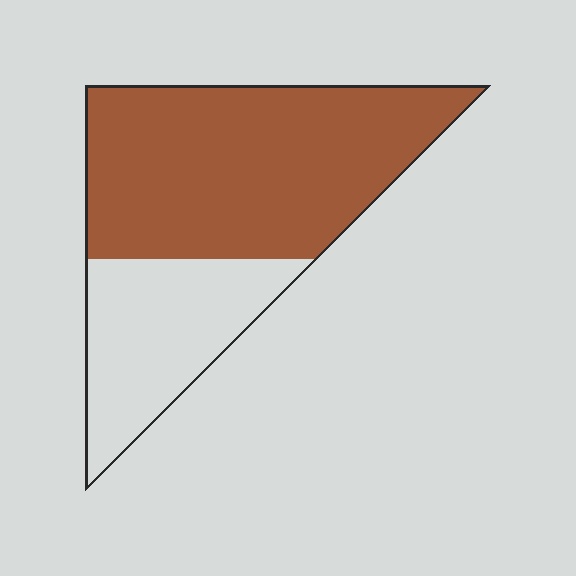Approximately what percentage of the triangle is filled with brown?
Approximately 65%.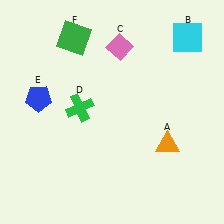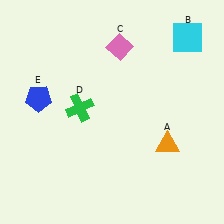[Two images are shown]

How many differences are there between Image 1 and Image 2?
There is 1 difference between the two images.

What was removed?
The green square (F) was removed in Image 2.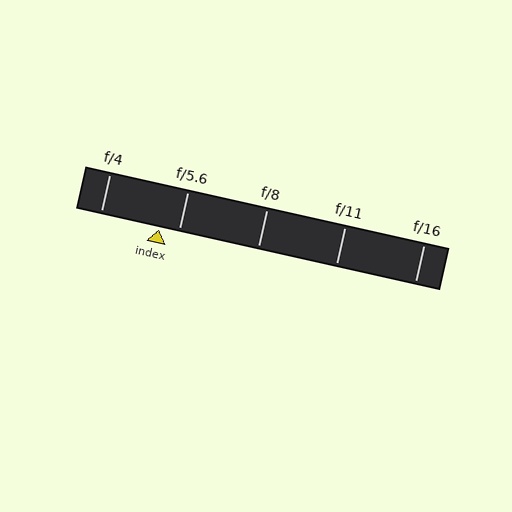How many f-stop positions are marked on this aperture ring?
There are 5 f-stop positions marked.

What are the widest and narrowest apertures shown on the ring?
The widest aperture shown is f/4 and the narrowest is f/16.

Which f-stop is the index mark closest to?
The index mark is closest to f/5.6.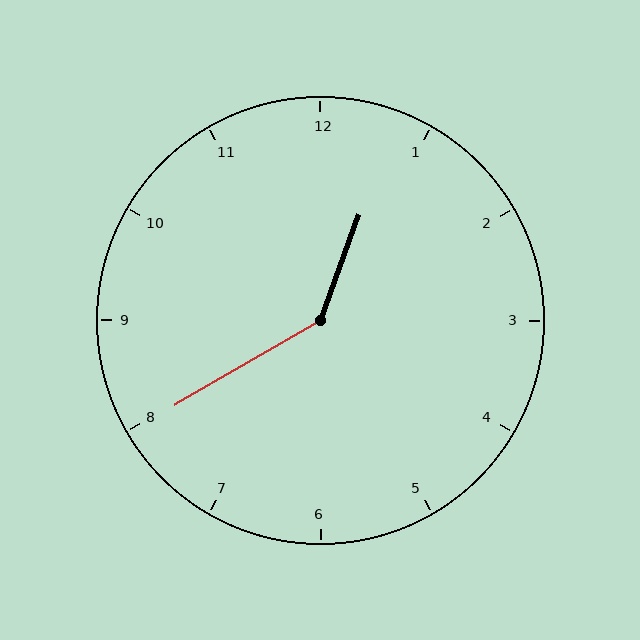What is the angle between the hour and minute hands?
Approximately 140 degrees.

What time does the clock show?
12:40.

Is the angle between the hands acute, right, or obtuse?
It is obtuse.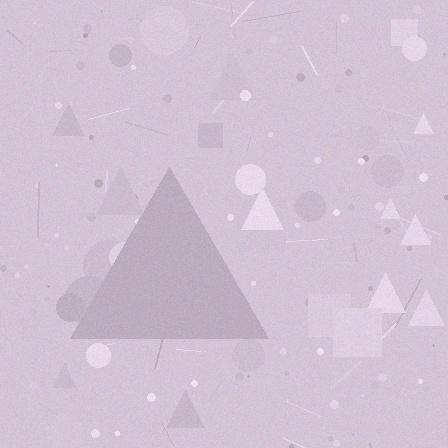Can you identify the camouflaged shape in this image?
The camouflaged shape is a triangle.